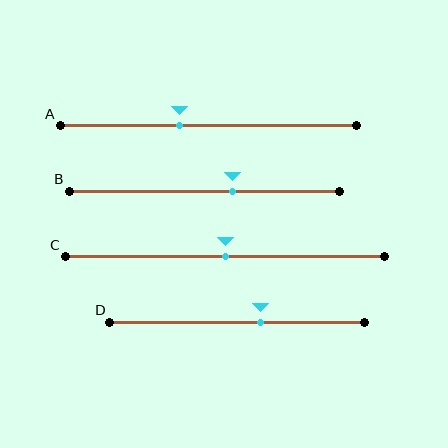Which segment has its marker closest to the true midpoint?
Segment C has its marker closest to the true midpoint.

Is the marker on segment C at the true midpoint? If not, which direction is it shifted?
Yes, the marker on segment C is at the true midpoint.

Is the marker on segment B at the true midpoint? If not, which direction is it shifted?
No, the marker on segment B is shifted to the right by about 10% of the segment length.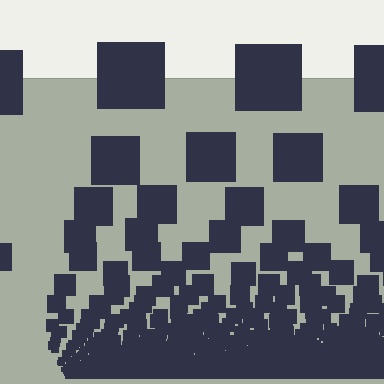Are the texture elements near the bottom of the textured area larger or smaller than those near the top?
Smaller. The gradient is inverted — elements near the bottom are smaller and denser.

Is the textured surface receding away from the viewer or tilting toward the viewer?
The surface appears to tilt toward the viewer. Texture elements get larger and sparser toward the top.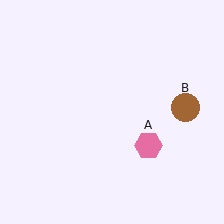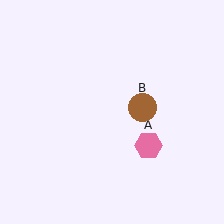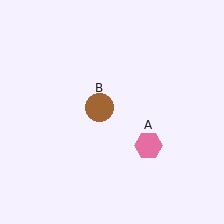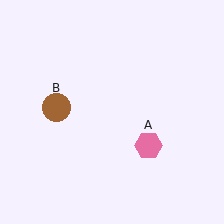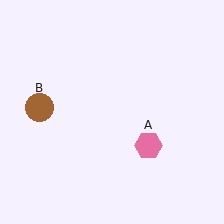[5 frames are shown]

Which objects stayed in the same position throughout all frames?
Pink hexagon (object A) remained stationary.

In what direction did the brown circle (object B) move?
The brown circle (object B) moved left.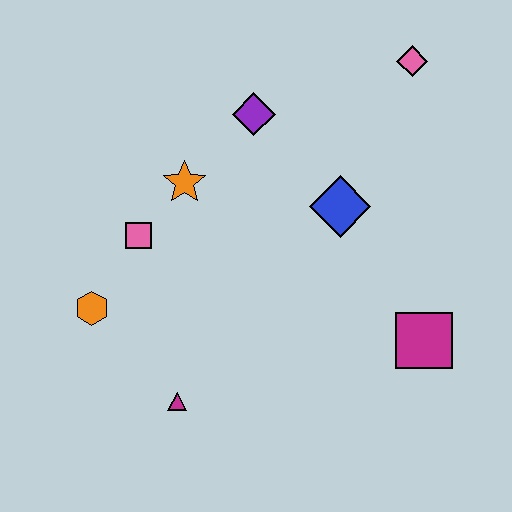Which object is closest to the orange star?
The pink square is closest to the orange star.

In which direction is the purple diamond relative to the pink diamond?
The purple diamond is to the left of the pink diamond.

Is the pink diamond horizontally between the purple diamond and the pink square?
No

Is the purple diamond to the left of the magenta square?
Yes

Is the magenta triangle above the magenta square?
No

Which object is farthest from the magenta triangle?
The pink diamond is farthest from the magenta triangle.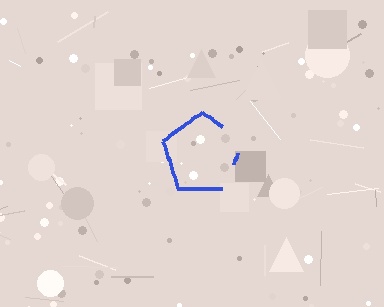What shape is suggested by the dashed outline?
The dashed outline suggests a pentagon.